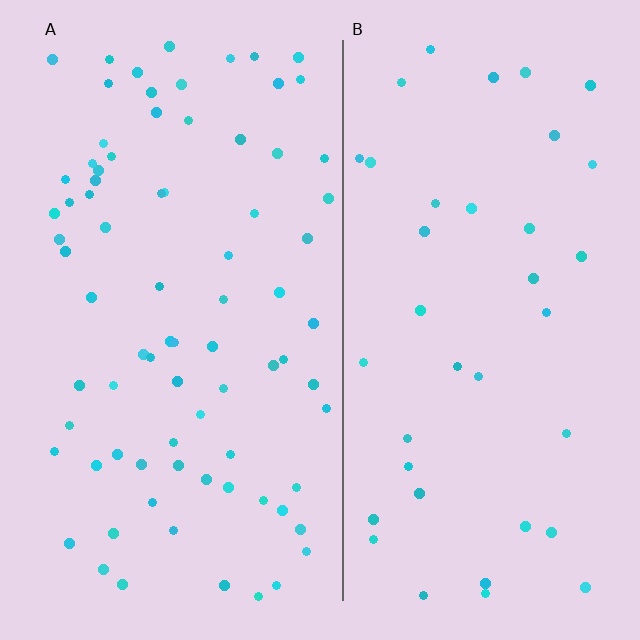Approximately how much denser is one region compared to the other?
Approximately 2.1× — region A over region B.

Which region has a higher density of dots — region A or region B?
A (the left).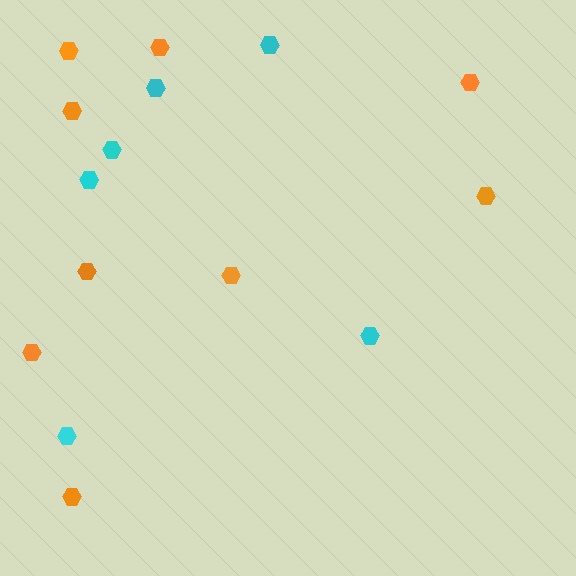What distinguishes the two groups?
There are 2 groups: one group of orange hexagons (9) and one group of cyan hexagons (6).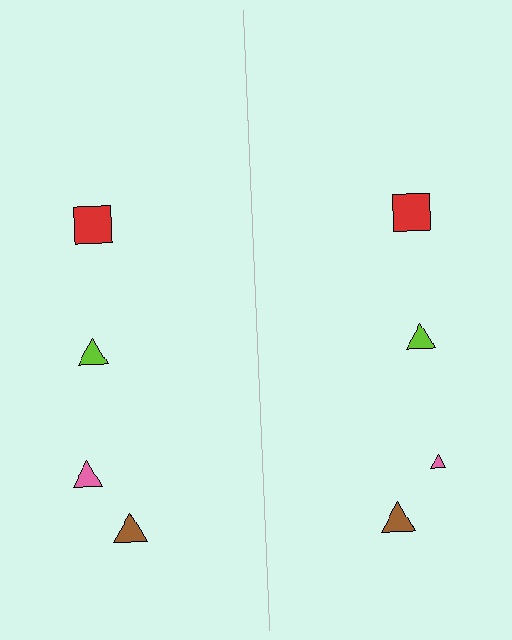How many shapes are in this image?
There are 8 shapes in this image.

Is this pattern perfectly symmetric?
No, the pattern is not perfectly symmetric. The pink triangle on the right side has a different size than its mirror counterpart.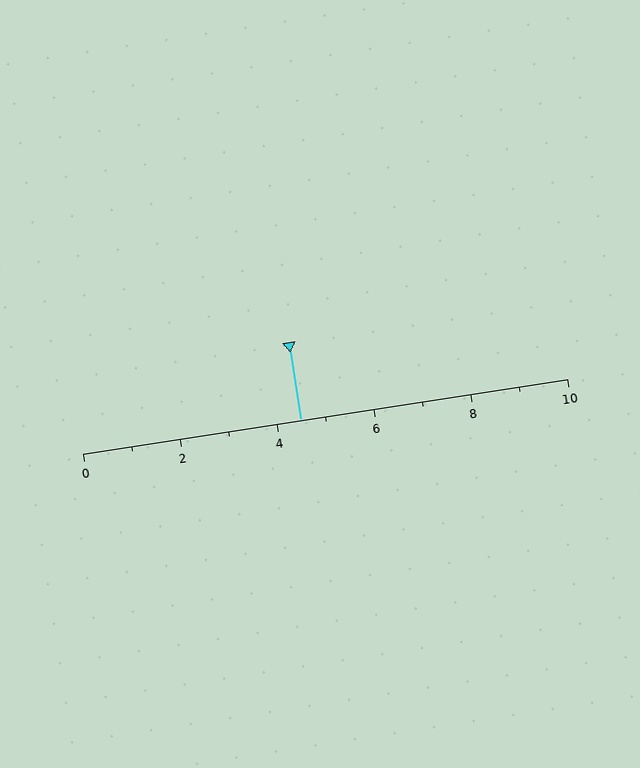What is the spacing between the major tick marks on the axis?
The major ticks are spaced 2 apart.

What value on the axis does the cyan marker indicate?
The marker indicates approximately 4.5.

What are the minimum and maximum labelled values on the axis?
The axis runs from 0 to 10.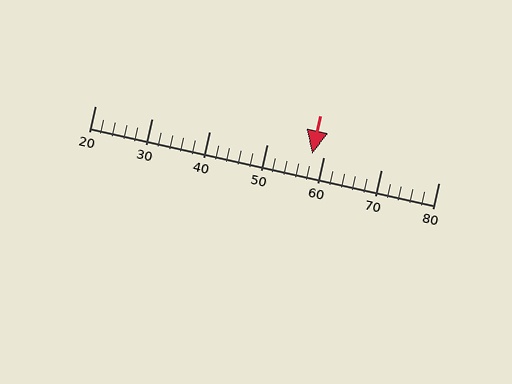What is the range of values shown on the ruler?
The ruler shows values from 20 to 80.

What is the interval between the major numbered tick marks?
The major tick marks are spaced 10 units apart.